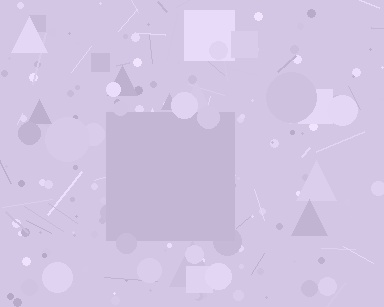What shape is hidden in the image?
A square is hidden in the image.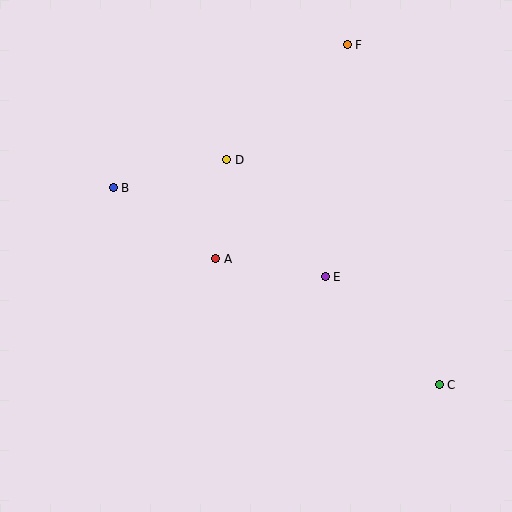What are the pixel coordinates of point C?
Point C is at (439, 385).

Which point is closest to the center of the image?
Point A at (216, 259) is closest to the center.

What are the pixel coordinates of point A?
Point A is at (216, 259).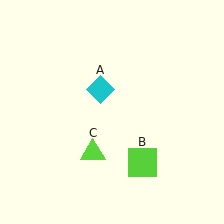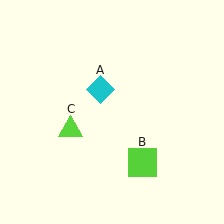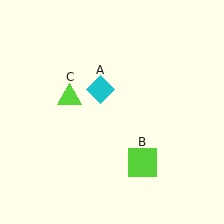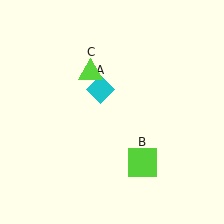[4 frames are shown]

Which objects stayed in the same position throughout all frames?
Cyan diamond (object A) and lime square (object B) remained stationary.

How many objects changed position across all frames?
1 object changed position: lime triangle (object C).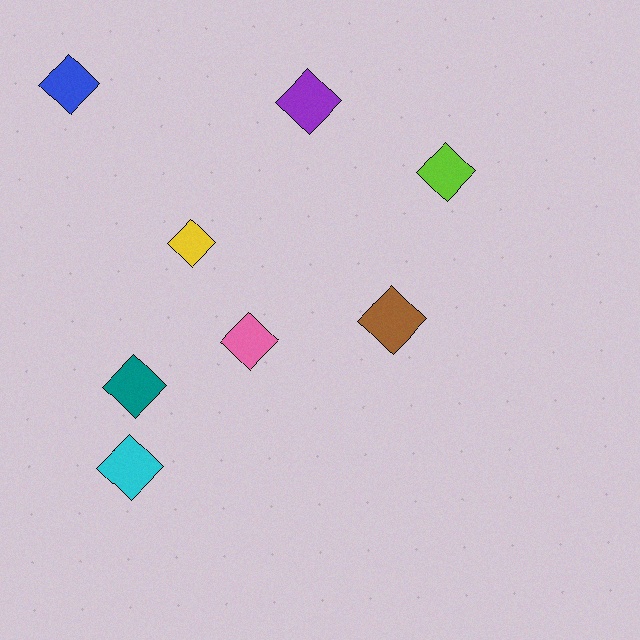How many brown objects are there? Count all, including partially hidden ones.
There is 1 brown object.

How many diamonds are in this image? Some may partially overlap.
There are 8 diamonds.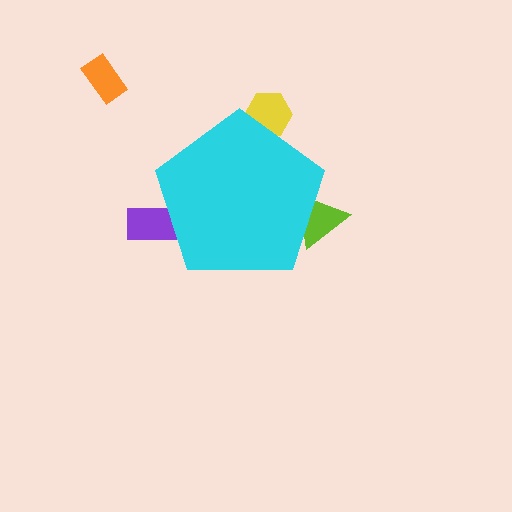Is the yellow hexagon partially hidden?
Yes, the yellow hexagon is partially hidden behind the cyan pentagon.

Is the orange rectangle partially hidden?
No, the orange rectangle is fully visible.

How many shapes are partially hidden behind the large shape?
3 shapes are partially hidden.